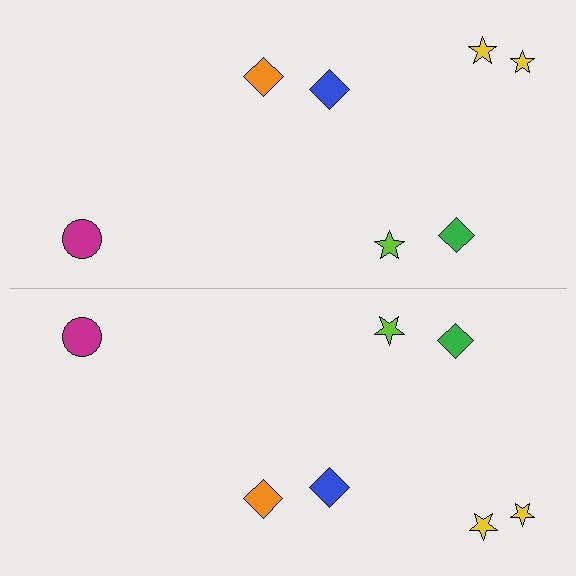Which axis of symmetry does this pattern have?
The pattern has a horizontal axis of symmetry running through the center of the image.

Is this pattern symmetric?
Yes, this pattern has bilateral (reflection) symmetry.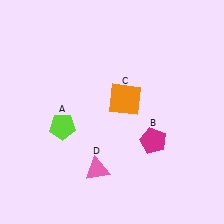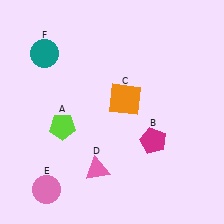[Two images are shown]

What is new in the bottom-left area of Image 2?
A pink circle (E) was added in the bottom-left area of Image 2.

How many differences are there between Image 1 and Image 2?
There are 2 differences between the two images.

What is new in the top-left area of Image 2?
A teal circle (F) was added in the top-left area of Image 2.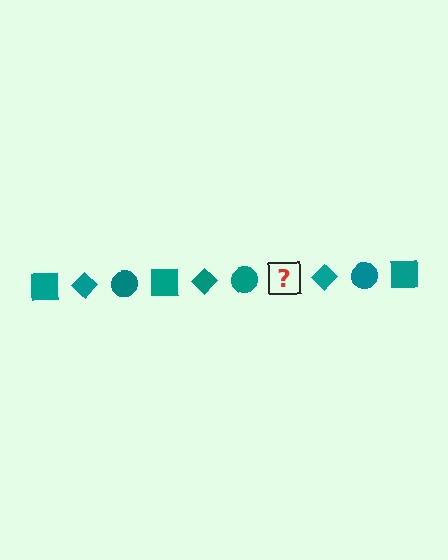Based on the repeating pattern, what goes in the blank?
The blank should be a teal square.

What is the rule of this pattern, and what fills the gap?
The rule is that the pattern cycles through square, diamond, circle shapes in teal. The gap should be filled with a teal square.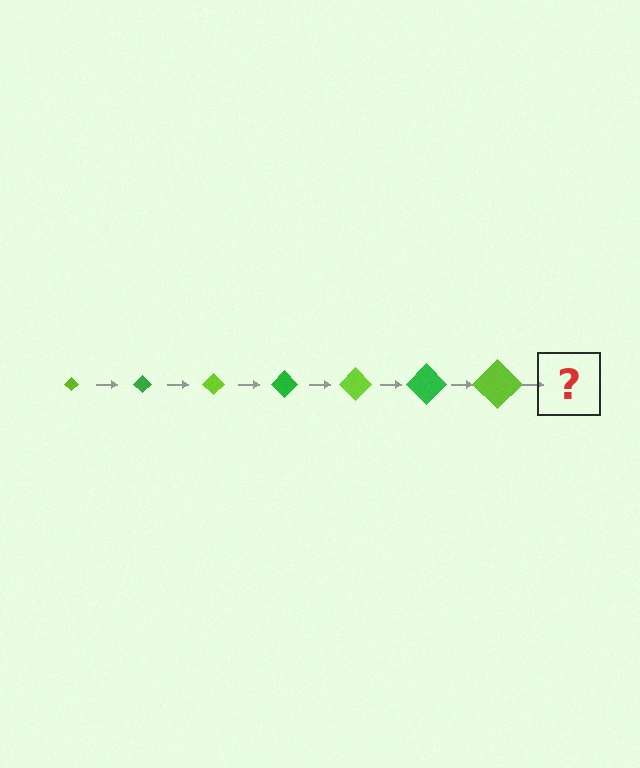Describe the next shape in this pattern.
It should be a green diamond, larger than the previous one.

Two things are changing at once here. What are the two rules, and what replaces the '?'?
The two rules are that the diamond grows larger each step and the color cycles through lime and green. The '?' should be a green diamond, larger than the previous one.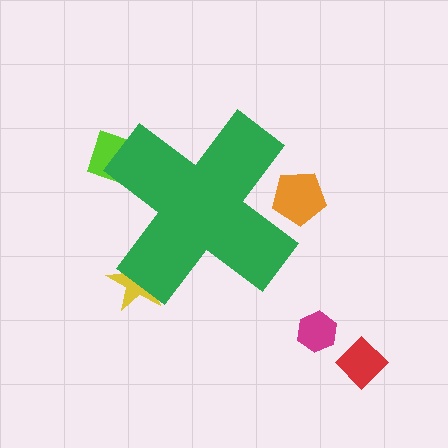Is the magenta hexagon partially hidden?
No, the magenta hexagon is fully visible.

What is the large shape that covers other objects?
A green cross.